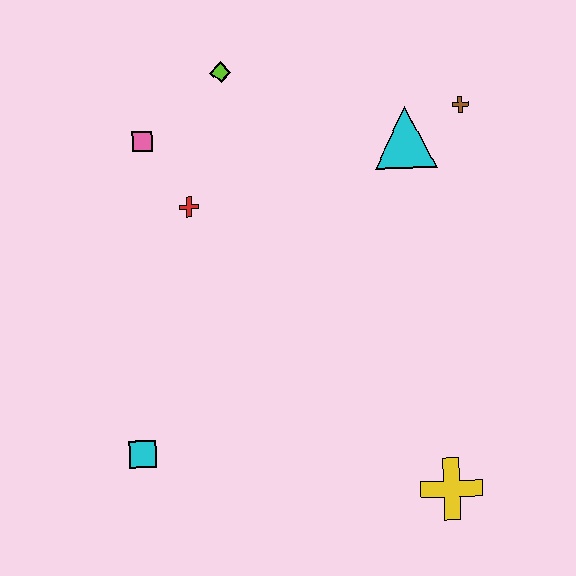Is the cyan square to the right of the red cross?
No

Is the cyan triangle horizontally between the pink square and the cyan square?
No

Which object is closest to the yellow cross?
The cyan square is closest to the yellow cross.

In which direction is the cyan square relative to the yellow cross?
The cyan square is to the left of the yellow cross.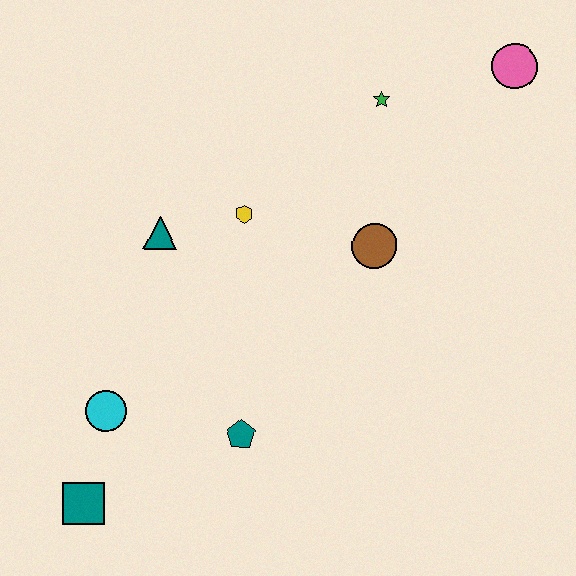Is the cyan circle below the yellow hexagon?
Yes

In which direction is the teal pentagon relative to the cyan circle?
The teal pentagon is to the right of the cyan circle.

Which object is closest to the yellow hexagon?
The teal triangle is closest to the yellow hexagon.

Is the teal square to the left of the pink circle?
Yes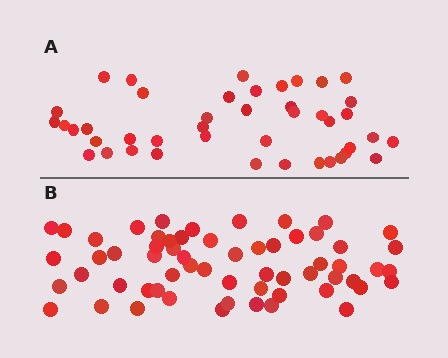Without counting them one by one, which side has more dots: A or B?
Region B (the bottom region) has more dots.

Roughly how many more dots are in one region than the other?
Region B has approximately 15 more dots than region A.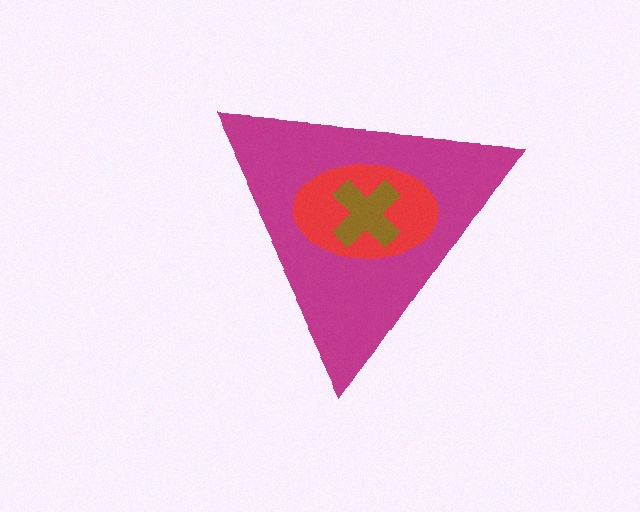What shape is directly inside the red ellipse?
The brown cross.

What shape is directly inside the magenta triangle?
The red ellipse.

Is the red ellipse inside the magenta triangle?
Yes.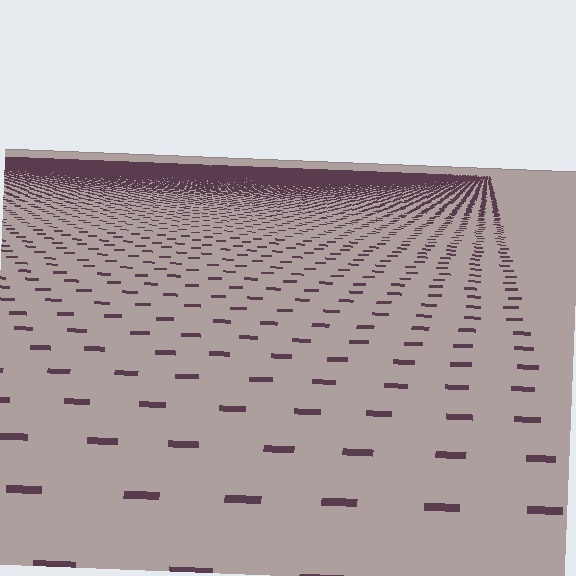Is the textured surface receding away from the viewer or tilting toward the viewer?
The surface is receding away from the viewer. Texture elements get smaller and denser toward the top.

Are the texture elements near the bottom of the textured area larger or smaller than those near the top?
Larger. Near the bottom, elements are closer to the viewer and appear at a bigger on-screen size.